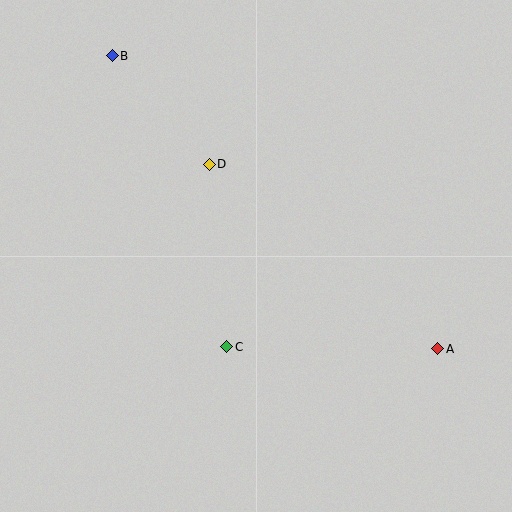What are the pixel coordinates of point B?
Point B is at (112, 56).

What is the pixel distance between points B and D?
The distance between B and D is 145 pixels.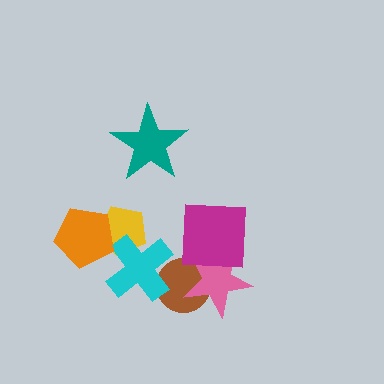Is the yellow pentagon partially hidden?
Yes, it is partially covered by another shape.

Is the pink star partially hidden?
Yes, it is partially covered by another shape.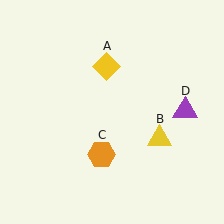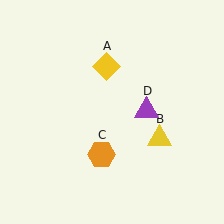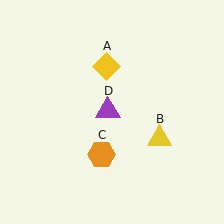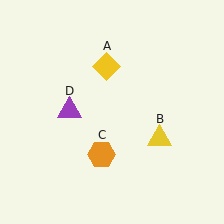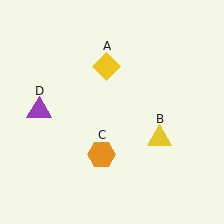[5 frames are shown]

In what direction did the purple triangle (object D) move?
The purple triangle (object D) moved left.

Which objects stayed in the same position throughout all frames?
Yellow diamond (object A) and yellow triangle (object B) and orange hexagon (object C) remained stationary.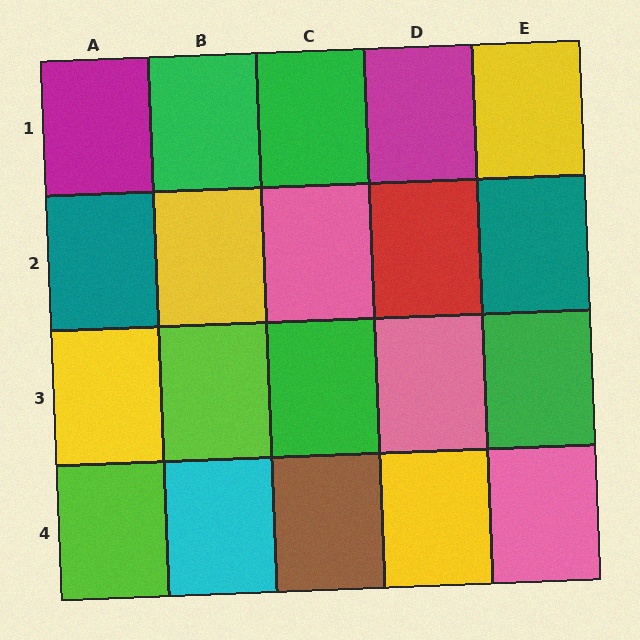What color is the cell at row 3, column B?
Lime.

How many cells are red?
1 cell is red.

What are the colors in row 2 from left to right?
Teal, yellow, pink, red, teal.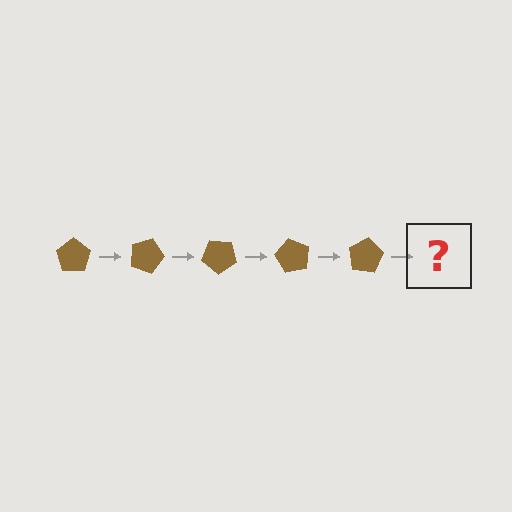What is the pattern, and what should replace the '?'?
The pattern is that the pentagon rotates 20 degrees each step. The '?' should be a brown pentagon rotated 100 degrees.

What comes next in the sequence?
The next element should be a brown pentagon rotated 100 degrees.